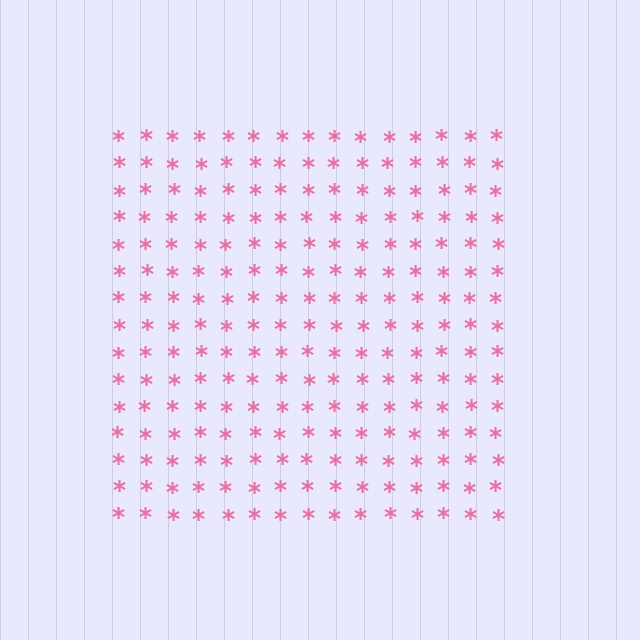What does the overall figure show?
The overall figure shows a square.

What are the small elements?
The small elements are asterisks.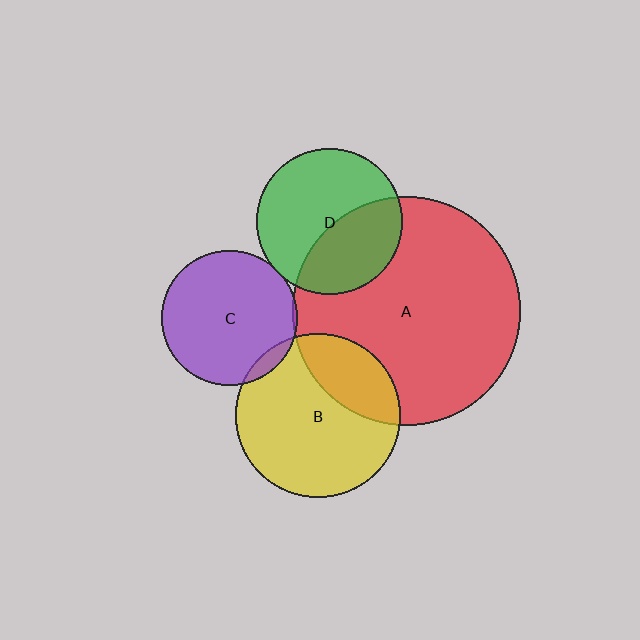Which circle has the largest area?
Circle A (red).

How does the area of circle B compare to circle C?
Approximately 1.5 times.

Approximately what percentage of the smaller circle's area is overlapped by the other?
Approximately 5%.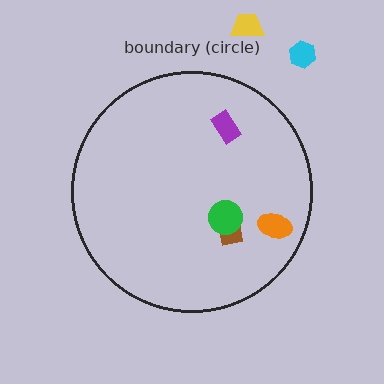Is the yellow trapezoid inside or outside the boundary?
Outside.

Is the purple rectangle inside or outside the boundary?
Inside.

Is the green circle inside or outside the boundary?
Inside.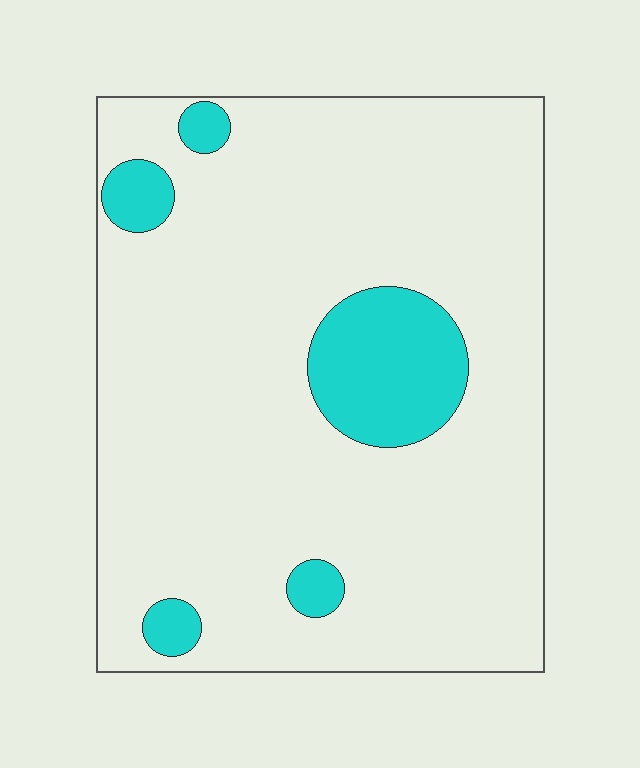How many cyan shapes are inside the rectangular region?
5.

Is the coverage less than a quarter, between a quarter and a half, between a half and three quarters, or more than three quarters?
Less than a quarter.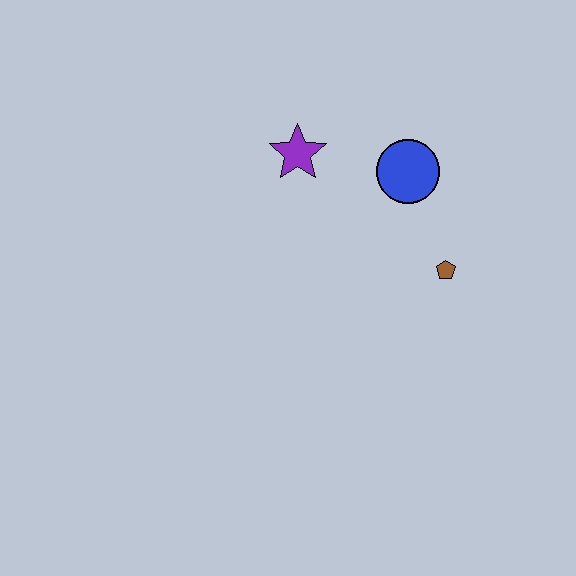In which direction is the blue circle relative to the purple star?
The blue circle is to the right of the purple star.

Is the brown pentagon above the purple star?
No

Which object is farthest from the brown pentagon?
The purple star is farthest from the brown pentagon.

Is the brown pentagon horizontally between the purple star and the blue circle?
No